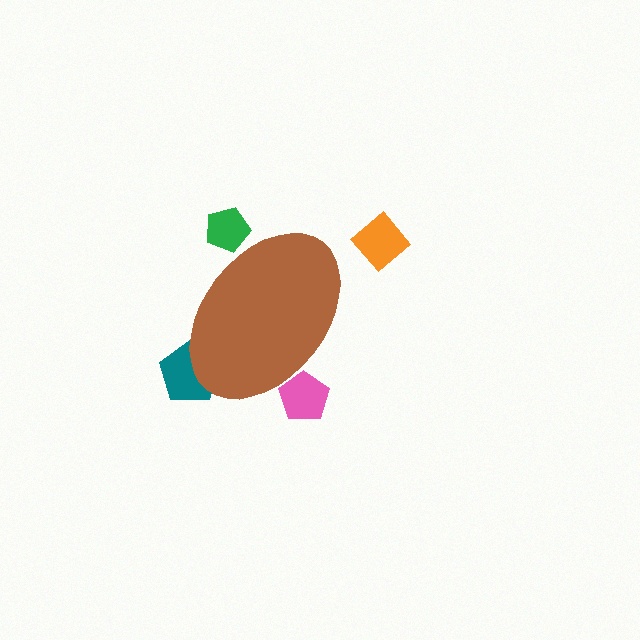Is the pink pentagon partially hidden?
Yes, the pink pentagon is partially hidden behind the brown ellipse.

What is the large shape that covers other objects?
A brown ellipse.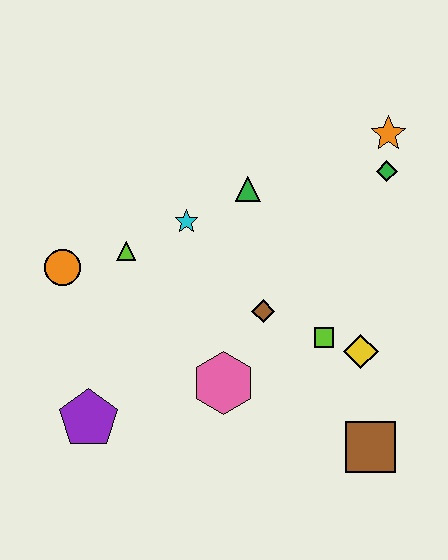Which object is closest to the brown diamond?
The lime square is closest to the brown diamond.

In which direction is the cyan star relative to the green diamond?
The cyan star is to the left of the green diamond.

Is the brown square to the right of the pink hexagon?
Yes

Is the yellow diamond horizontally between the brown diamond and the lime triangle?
No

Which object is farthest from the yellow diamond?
The orange circle is farthest from the yellow diamond.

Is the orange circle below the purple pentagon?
No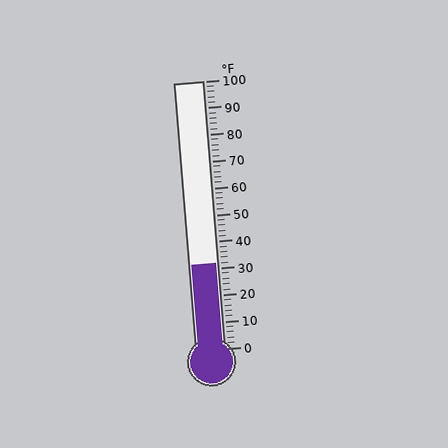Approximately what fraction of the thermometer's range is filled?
The thermometer is filled to approximately 30% of its range.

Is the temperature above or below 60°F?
The temperature is below 60°F.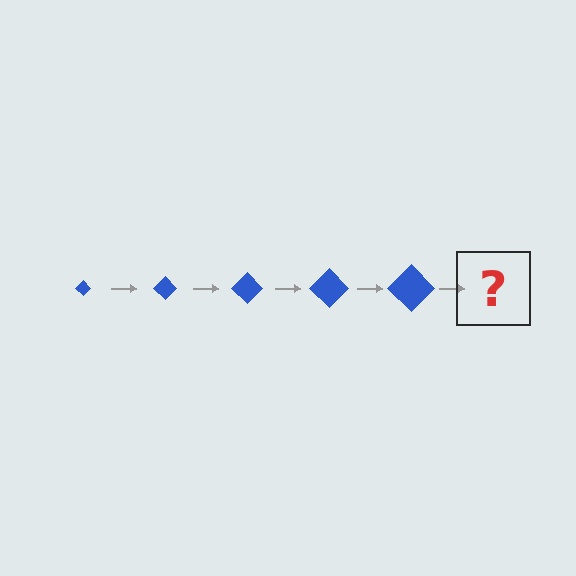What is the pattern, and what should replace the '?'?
The pattern is that the diamond gets progressively larger each step. The '?' should be a blue diamond, larger than the previous one.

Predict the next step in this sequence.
The next step is a blue diamond, larger than the previous one.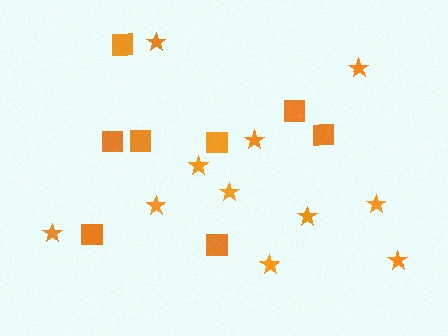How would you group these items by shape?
There are 2 groups: one group of stars (11) and one group of squares (8).